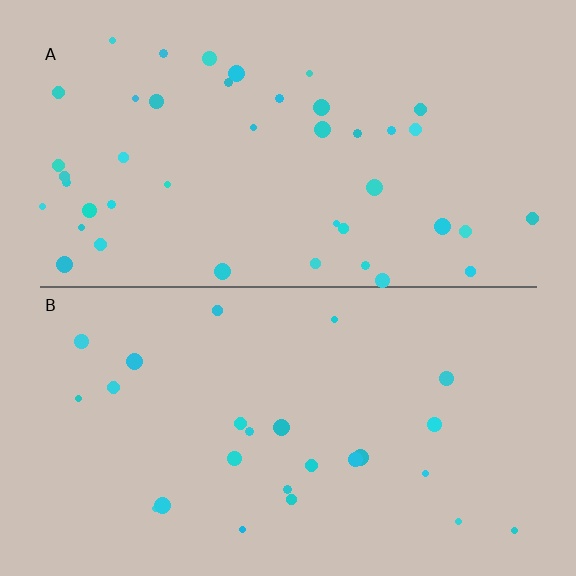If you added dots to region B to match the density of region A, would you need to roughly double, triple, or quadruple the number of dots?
Approximately double.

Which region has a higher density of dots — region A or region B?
A (the top).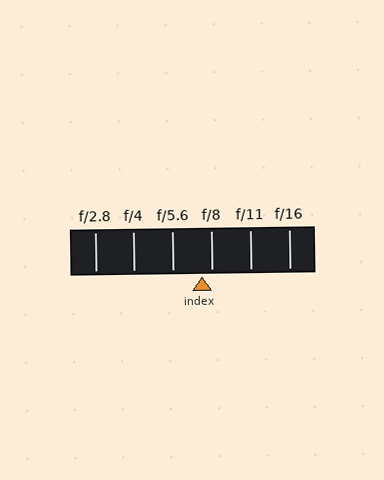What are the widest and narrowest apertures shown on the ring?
The widest aperture shown is f/2.8 and the narrowest is f/16.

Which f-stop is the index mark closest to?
The index mark is closest to f/8.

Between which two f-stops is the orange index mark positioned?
The index mark is between f/5.6 and f/8.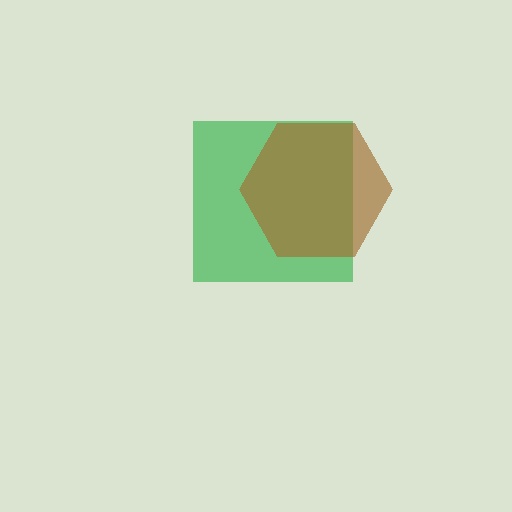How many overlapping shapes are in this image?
There are 2 overlapping shapes in the image.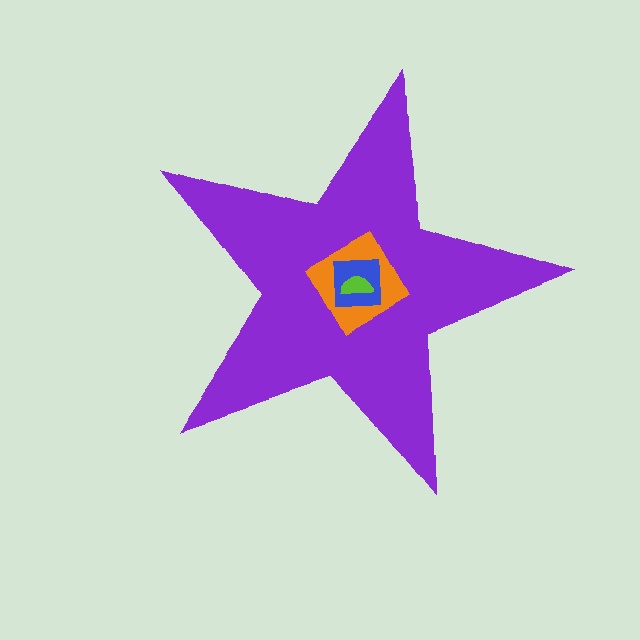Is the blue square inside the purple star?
Yes.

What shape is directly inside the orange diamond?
The blue square.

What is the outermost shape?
The purple star.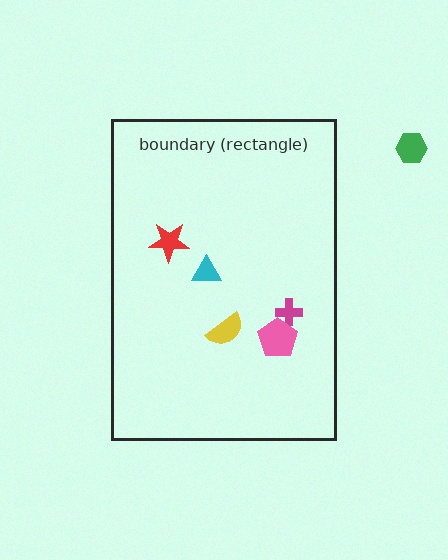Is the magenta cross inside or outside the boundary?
Inside.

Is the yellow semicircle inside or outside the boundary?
Inside.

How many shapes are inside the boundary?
5 inside, 1 outside.